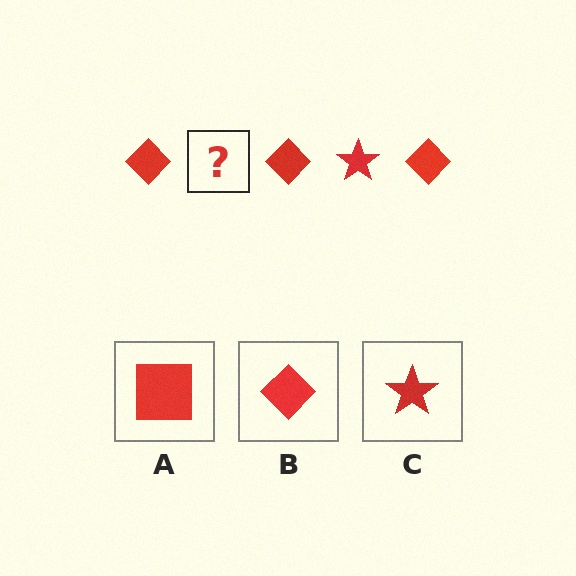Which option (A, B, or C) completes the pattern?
C.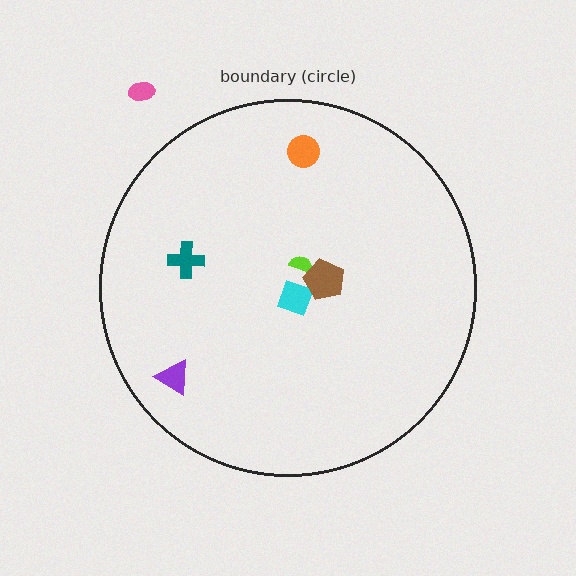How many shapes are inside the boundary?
6 inside, 1 outside.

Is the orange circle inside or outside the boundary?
Inside.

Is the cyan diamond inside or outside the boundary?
Inside.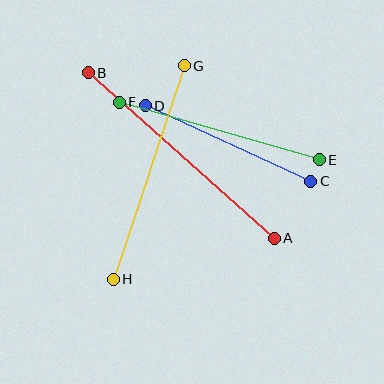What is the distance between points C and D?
The distance is approximately 182 pixels.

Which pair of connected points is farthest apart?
Points A and B are farthest apart.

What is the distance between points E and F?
The distance is approximately 208 pixels.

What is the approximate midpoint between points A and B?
The midpoint is at approximately (181, 155) pixels.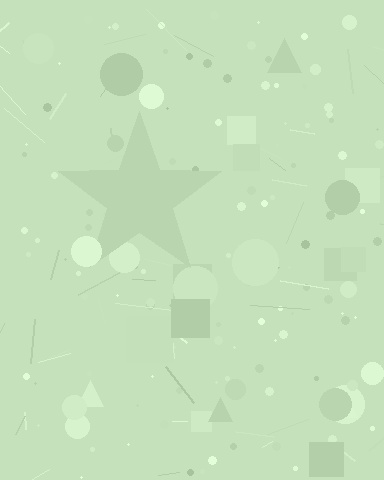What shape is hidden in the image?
A star is hidden in the image.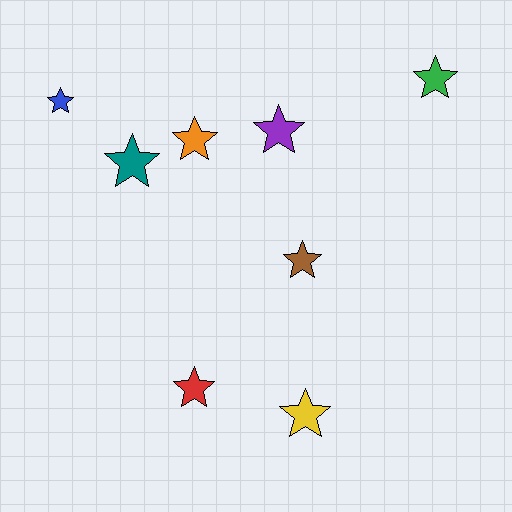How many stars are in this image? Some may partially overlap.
There are 8 stars.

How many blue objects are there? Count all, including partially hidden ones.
There is 1 blue object.